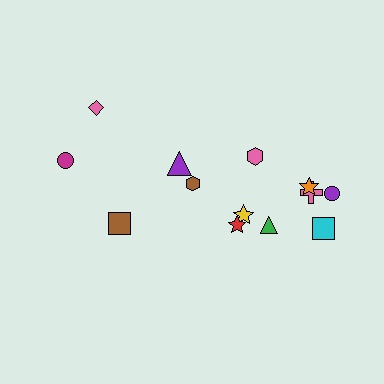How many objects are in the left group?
There are 5 objects.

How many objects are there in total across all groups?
There are 13 objects.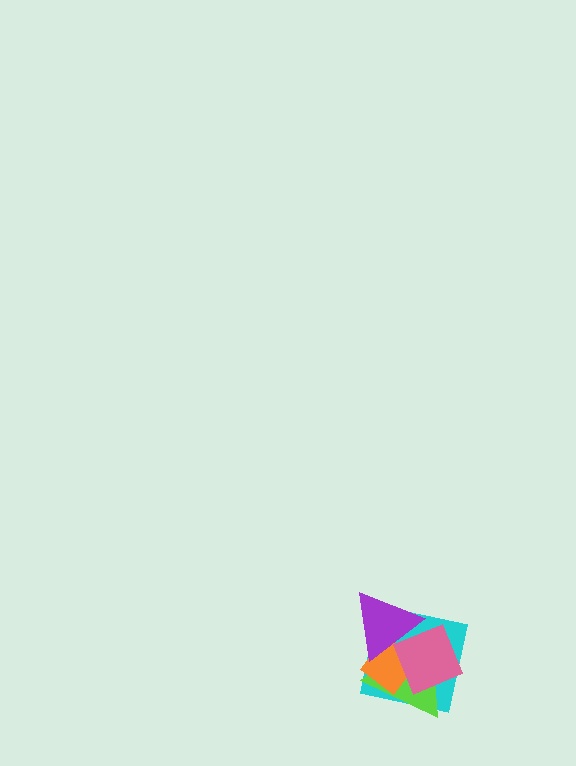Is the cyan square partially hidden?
Yes, it is partially covered by another shape.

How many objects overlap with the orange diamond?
4 objects overlap with the orange diamond.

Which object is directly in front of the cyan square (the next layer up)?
The lime triangle is directly in front of the cyan square.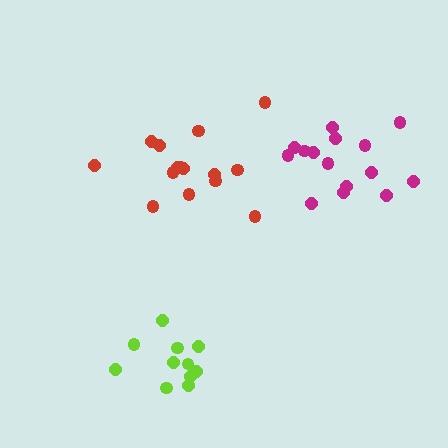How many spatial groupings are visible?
There are 3 spatial groupings.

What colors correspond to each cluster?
The clusters are colored: red, lime, magenta.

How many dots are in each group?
Group 1: 15 dots, Group 2: 11 dots, Group 3: 15 dots (41 total).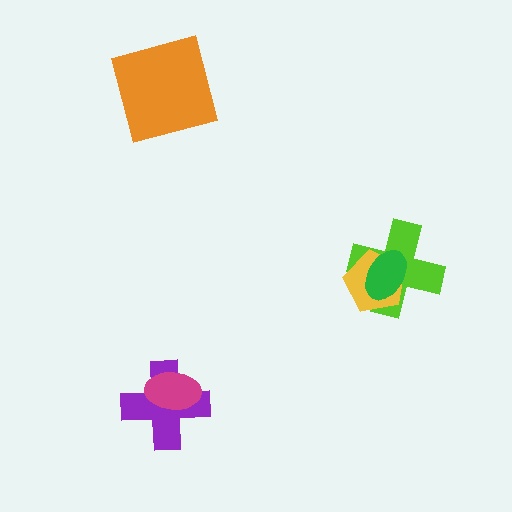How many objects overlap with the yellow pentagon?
2 objects overlap with the yellow pentagon.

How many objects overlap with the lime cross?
2 objects overlap with the lime cross.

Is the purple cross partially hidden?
Yes, it is partially covered by another shape.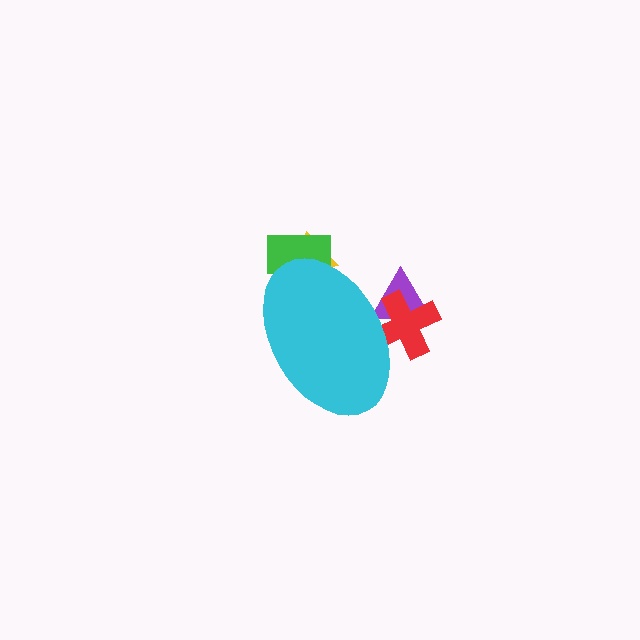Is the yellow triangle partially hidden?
Yes, the yellow triangle is partially hidden behind the cyan ellipse.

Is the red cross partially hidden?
Yes, the red cross is partially hidden behind the cyan ellipse.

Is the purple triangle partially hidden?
Yes, the purple triangle is partially hidden behind the cyan ellipse.